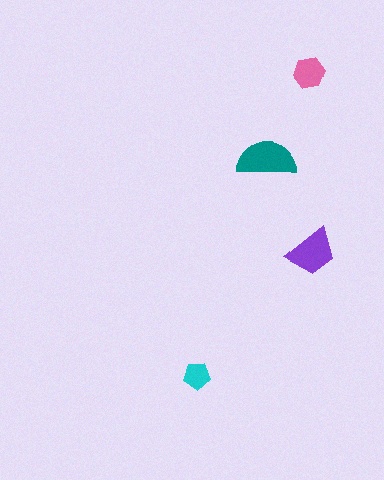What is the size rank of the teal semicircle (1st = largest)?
1st.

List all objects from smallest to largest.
The cyan pentagon, the pink hexagon, the purple trapezoid, the teal semicircle.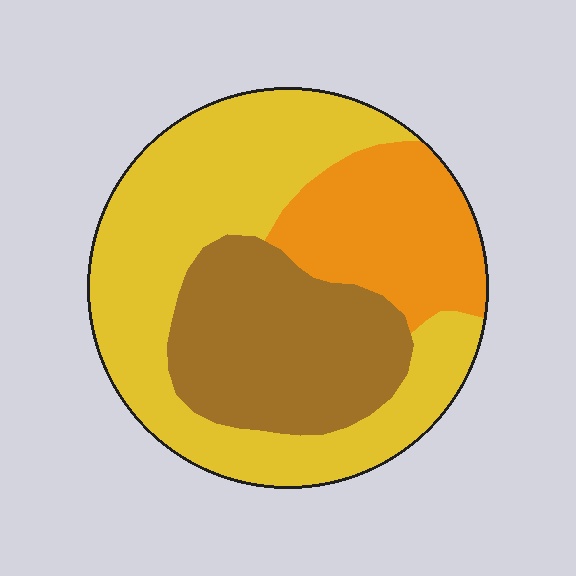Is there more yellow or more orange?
Yellow.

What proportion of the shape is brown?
Brown covers 29% of the shape.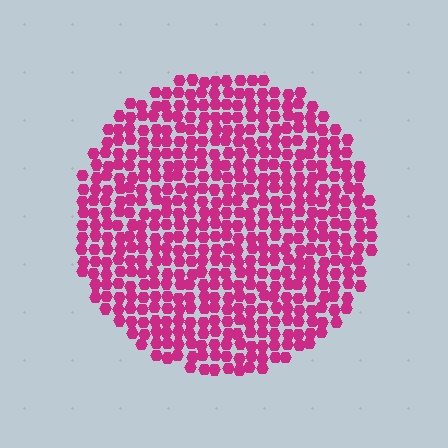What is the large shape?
The large shape is a circle.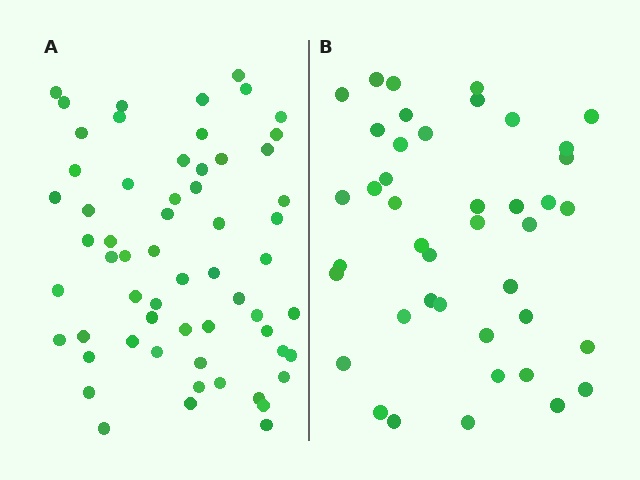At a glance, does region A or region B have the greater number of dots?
Region A (the left region) has more dots.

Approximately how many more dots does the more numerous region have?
Region A has approximately 20 more dots than region B.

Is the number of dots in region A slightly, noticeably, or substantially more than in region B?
Region A has noticeably more, but not dramatically so. The ratio is roughly 1.4 to 1.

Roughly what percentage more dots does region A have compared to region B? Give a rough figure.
About 45% more.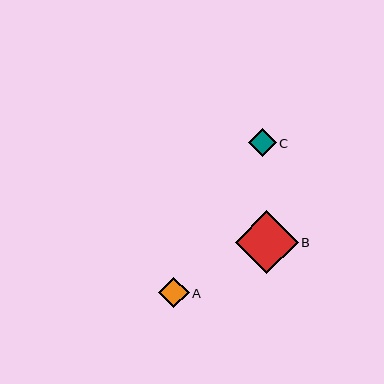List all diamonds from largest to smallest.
From largest to smallest: B, A, C.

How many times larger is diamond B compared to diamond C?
Diamond B is approximately 2.3 times the size of diamond C.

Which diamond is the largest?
Diamond B is the largest with a size of approximately 63 pixels.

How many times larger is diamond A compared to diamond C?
Diamond A is approximately 1.1 times the size of diamond C.